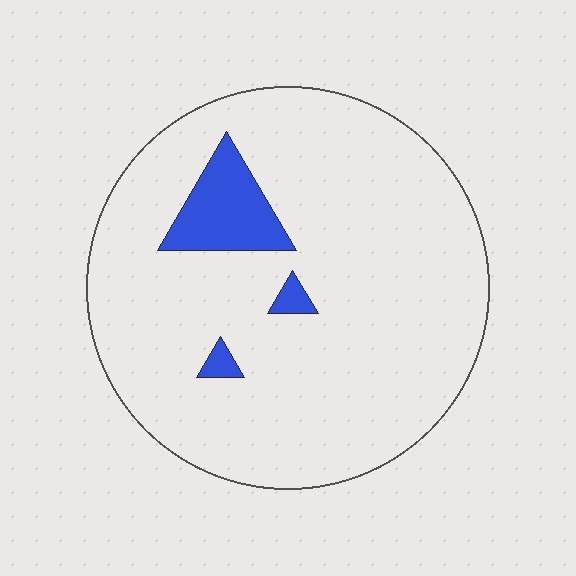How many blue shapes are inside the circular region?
3.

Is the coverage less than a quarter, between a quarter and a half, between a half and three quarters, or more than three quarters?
Less than a quarter.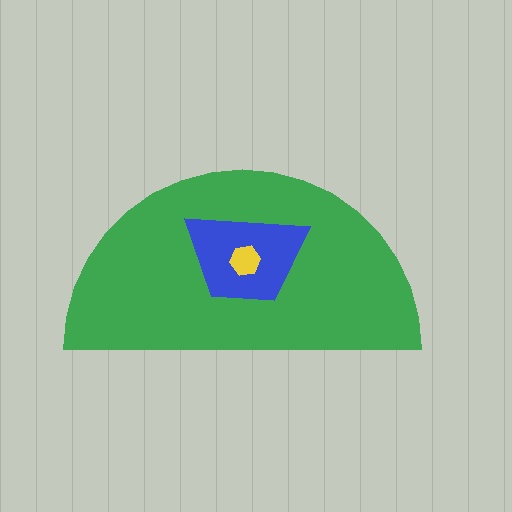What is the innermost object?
The yellow hexagon.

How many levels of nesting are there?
3.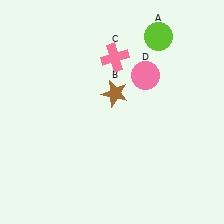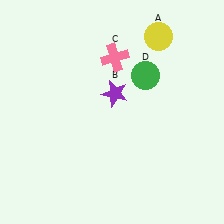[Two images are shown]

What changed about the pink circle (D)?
In Image 1, D is pink. In Image 2, it changed to green.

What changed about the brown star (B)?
In Image 1, B is brown. In Image 2, it changed to purple.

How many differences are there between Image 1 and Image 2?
There are 3 differences between the two images.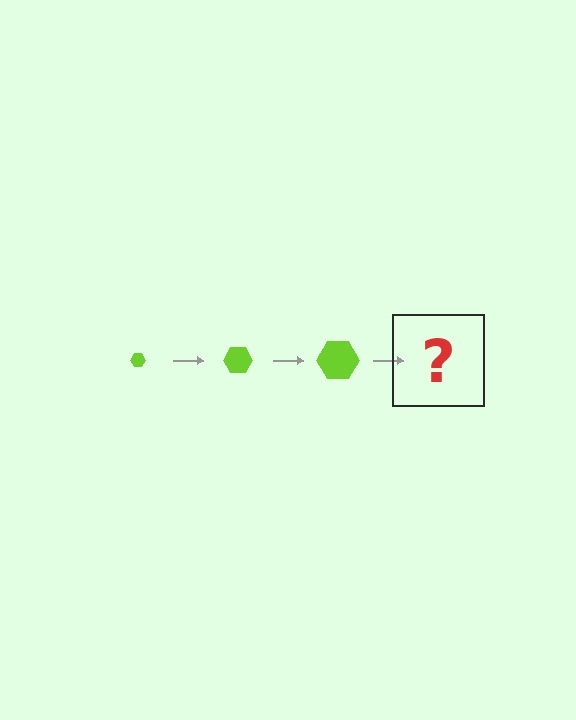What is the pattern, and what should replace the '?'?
The pattern is that the hexagon gets progressively larger each step. The '?' should be a lime hexagon, larger than the previous one.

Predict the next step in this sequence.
The next step is a lime hexagon, larger than the previous one.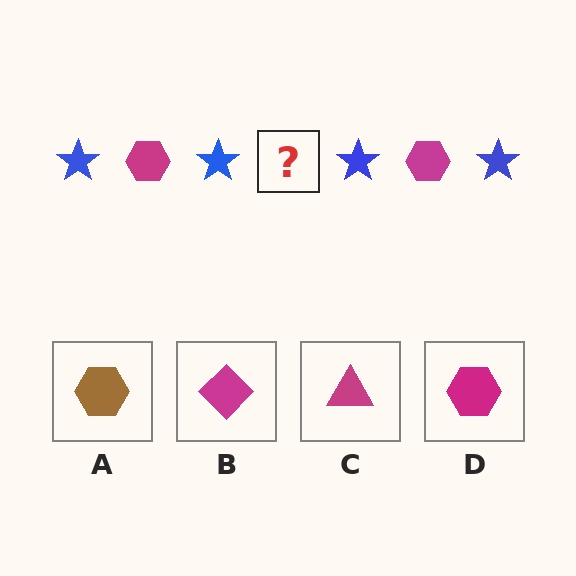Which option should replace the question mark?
Option D.